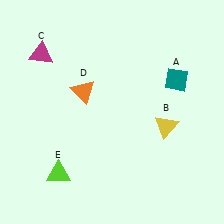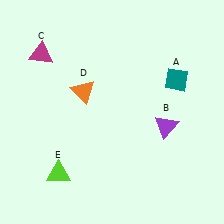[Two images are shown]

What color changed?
The triangle (B) changed from yellow in Image 1 to purple in Image 2.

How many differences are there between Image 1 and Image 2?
There is 1 difference between the two images.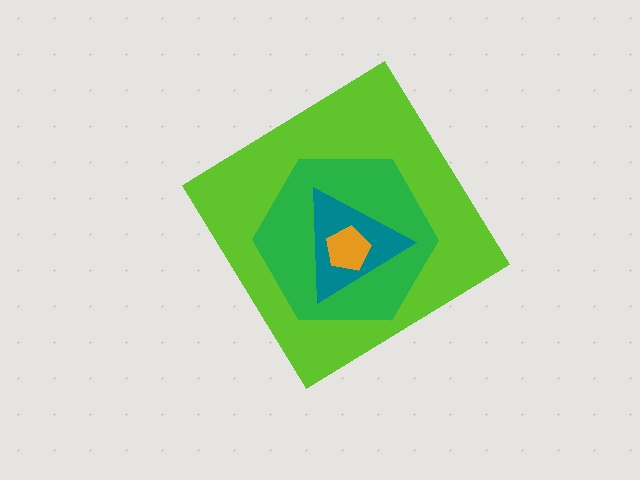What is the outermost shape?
The lime diamond.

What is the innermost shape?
The orange pentagon.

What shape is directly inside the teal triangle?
The orange pentagon.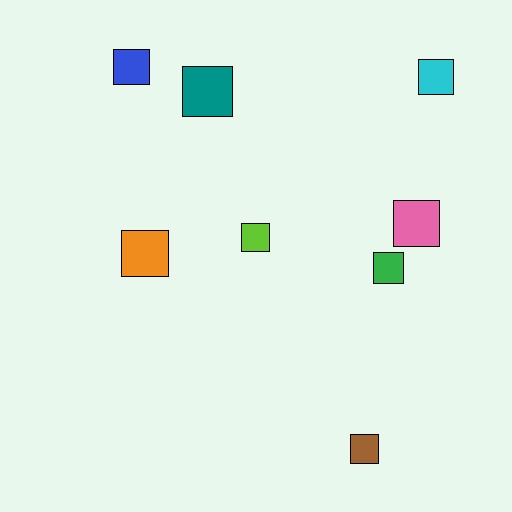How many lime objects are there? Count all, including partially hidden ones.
There is 1 lime object.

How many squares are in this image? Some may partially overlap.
There are 8 squares.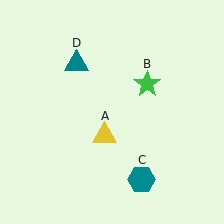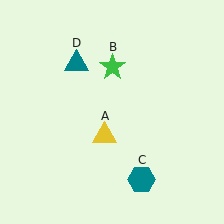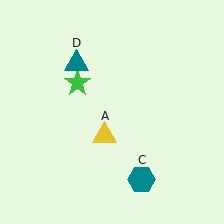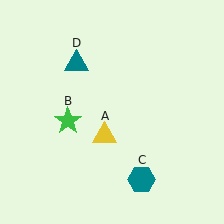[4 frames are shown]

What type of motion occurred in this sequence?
The green star (object B) rotated counterclockwise around the center of the scene.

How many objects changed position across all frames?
1 object changed position: green star (object B).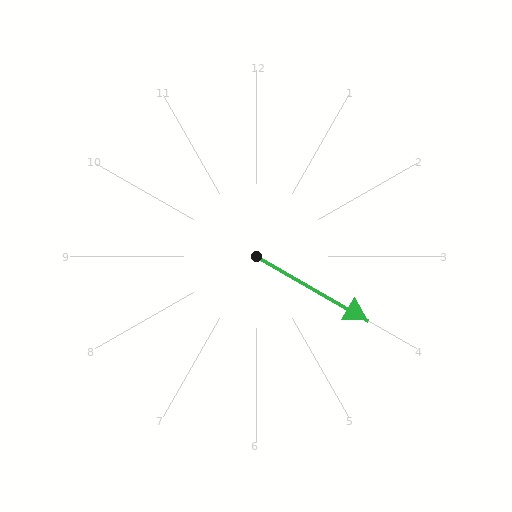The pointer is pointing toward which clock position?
Roughly 4 o'clock.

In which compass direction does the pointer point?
Southeast.